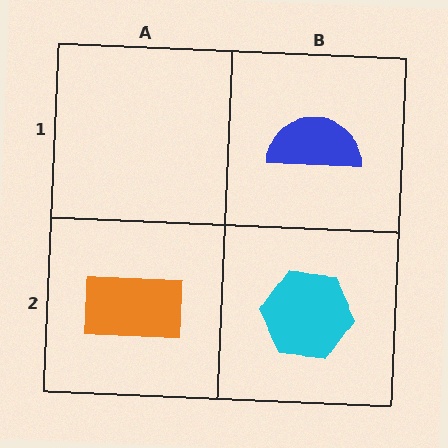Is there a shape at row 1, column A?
No, that cell is empty.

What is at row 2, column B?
A cyan hexagon.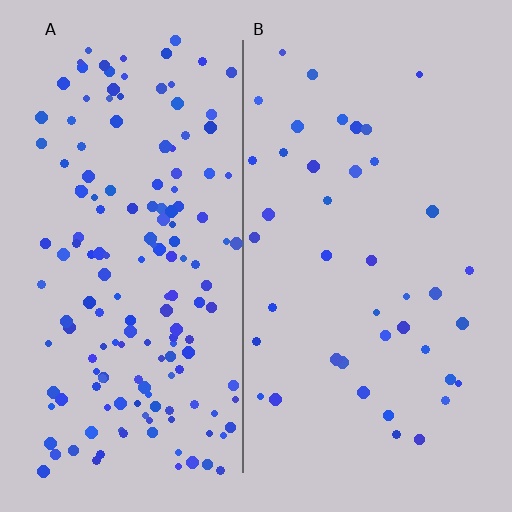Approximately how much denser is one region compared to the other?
Approximately 3.9× — region A over region B.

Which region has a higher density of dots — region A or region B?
A (the left).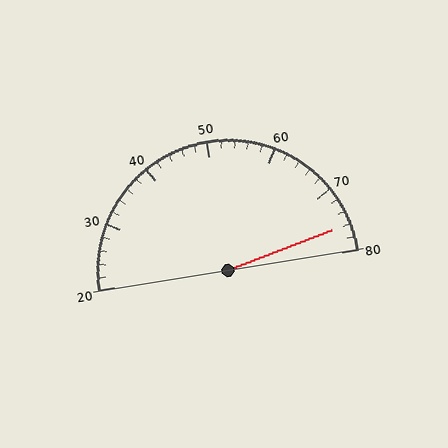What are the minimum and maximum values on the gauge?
The gauge ranges from 20 to 80.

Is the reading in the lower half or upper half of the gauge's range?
The reading is in the upper half of the range (20 to 80).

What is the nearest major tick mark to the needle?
The nearest major tick mark is 80.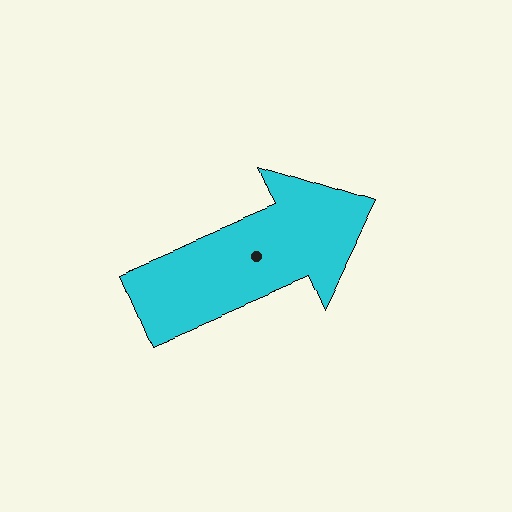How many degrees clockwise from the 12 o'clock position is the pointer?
Approximately 67 degrees.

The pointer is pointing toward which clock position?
Roughly 2 o'clock.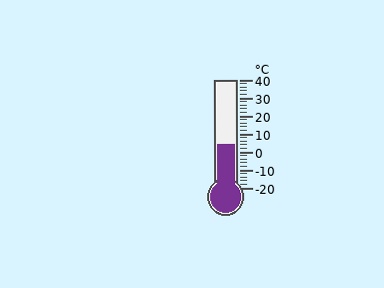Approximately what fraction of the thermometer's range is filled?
The thermometer is filled to approximately 40% of its range.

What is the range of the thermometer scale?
The thermometer scale ranges from -20°C to 40°C.